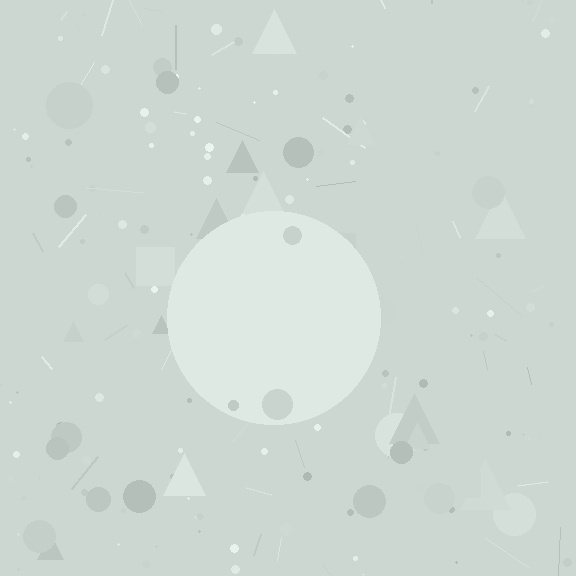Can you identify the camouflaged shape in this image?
The camouflaged shape is a circle.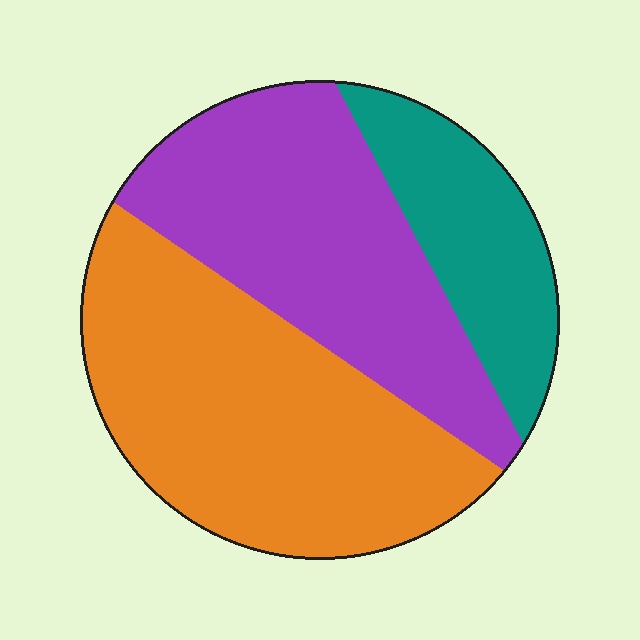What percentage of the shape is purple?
Purple takes up about three eighths (3/8) of the shape.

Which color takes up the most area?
Orange, at roughly 45%.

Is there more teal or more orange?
Orange.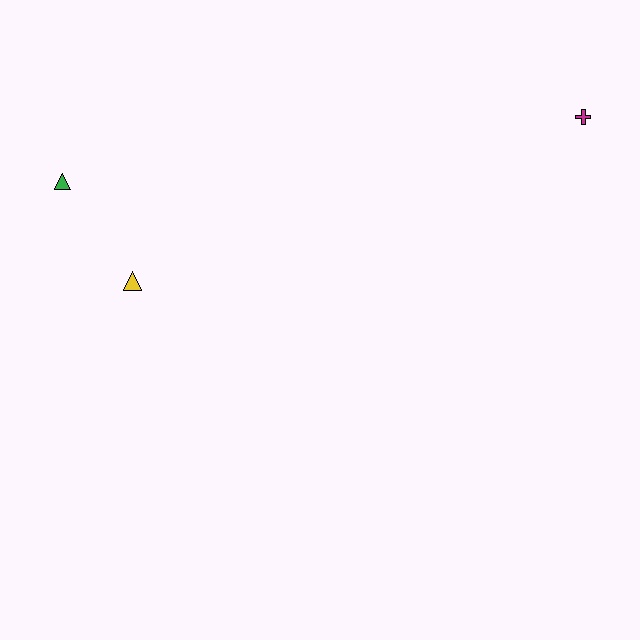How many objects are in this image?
There are 3 objects.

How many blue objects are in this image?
There are no blue objects.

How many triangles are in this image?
There are 2 triangles.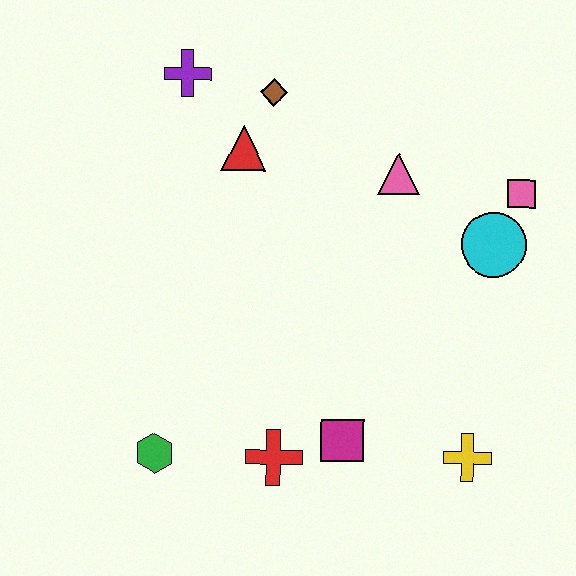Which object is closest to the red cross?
The magenta square is closest to the red cross.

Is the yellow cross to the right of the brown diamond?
Yes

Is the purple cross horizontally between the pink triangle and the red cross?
No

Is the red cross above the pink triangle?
No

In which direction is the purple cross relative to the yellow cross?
The purple cross is above the yellow cross.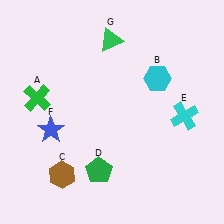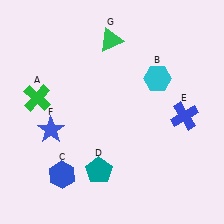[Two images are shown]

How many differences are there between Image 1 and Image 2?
There are 3 differences between the two images.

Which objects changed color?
C changed from brown to blue. D changed from green to teal. E changed from cyan to blue.